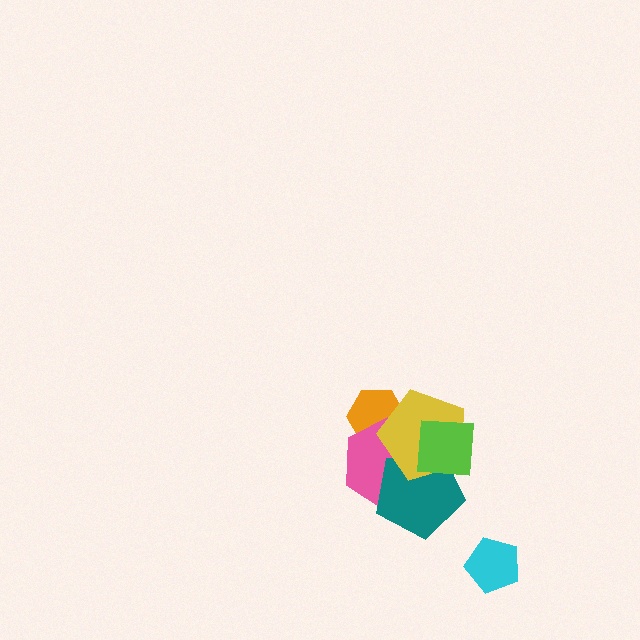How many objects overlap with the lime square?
3 objects overlap with the lime square.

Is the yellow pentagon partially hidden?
Yes, it is partially covered by another shape.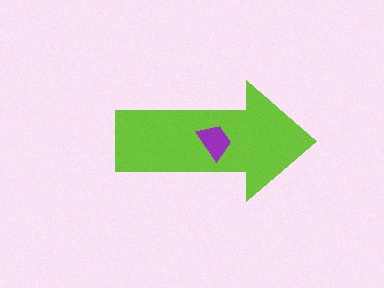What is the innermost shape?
The purple trapezoid.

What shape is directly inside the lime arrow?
The purple trapezoid.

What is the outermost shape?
The lime arrow.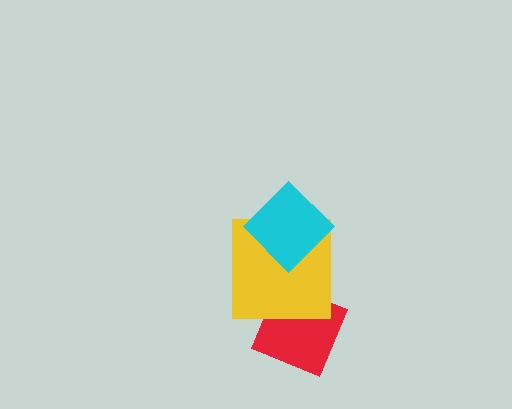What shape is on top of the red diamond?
The yellow square is on top of the red diamond.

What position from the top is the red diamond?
The red diamond is 3rd from the top.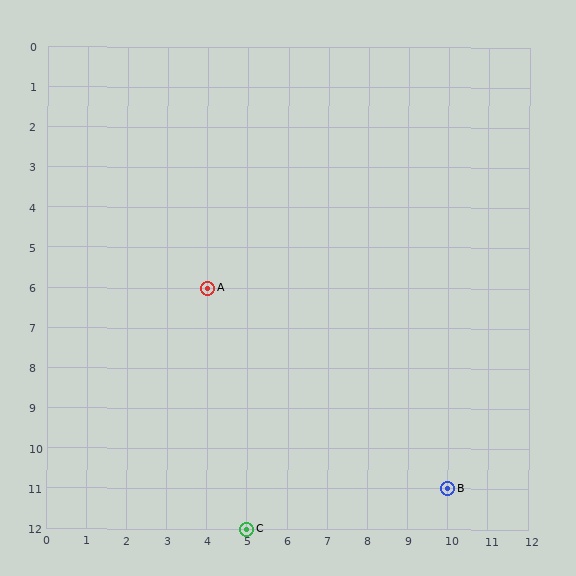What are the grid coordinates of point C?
Point C is at grid coordinates (5, 12).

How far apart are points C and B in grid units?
Points C and B are 5 columns and 1 row apart (about 5.1 grid units diagonally).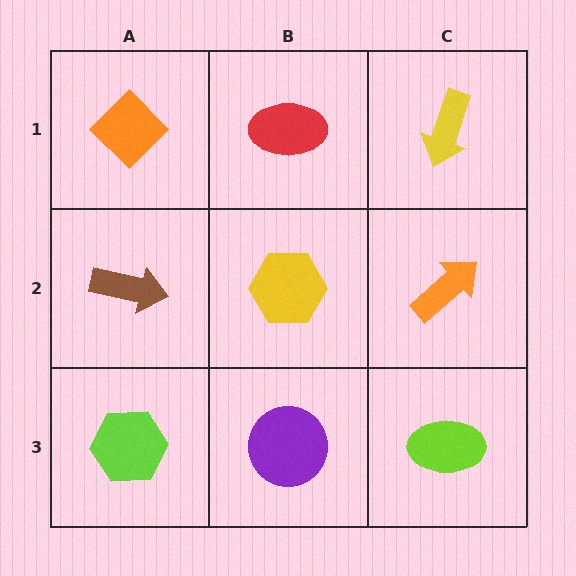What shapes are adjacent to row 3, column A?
A brown arrow (row 2, column A), a purple circle (row 3, column B).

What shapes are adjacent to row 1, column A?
A brown arrow (row 2, column A), a red ellipse (row 1, column B).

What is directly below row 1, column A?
A brown arrow.